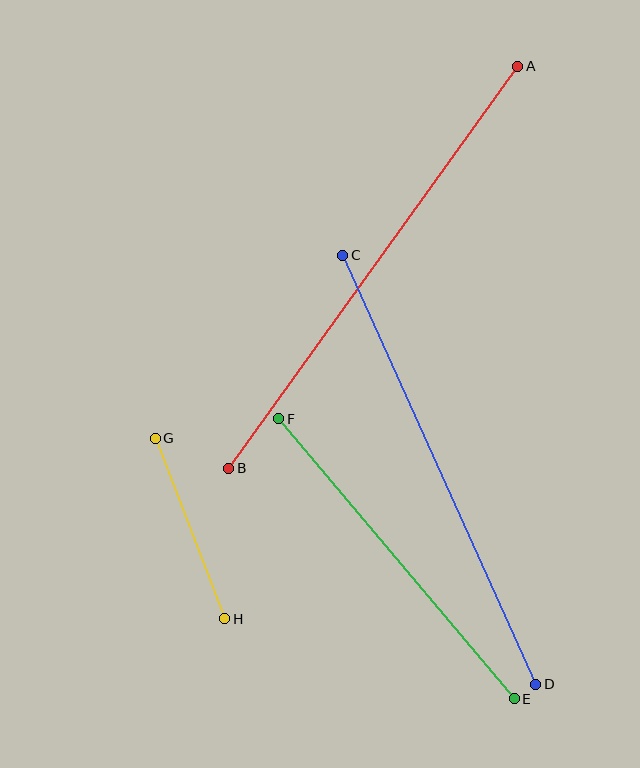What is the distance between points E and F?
The distance is approximately 366 pixels.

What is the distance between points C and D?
The distance is approximately 471 pixels.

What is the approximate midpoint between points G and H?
The midpoint is at approximately (190, 529) pixels.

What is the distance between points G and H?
The distance is approximately 193 pixels.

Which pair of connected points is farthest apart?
Points A and B are farthest apart.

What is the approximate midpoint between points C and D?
The midpoint is at approximately (439, 470) pixels.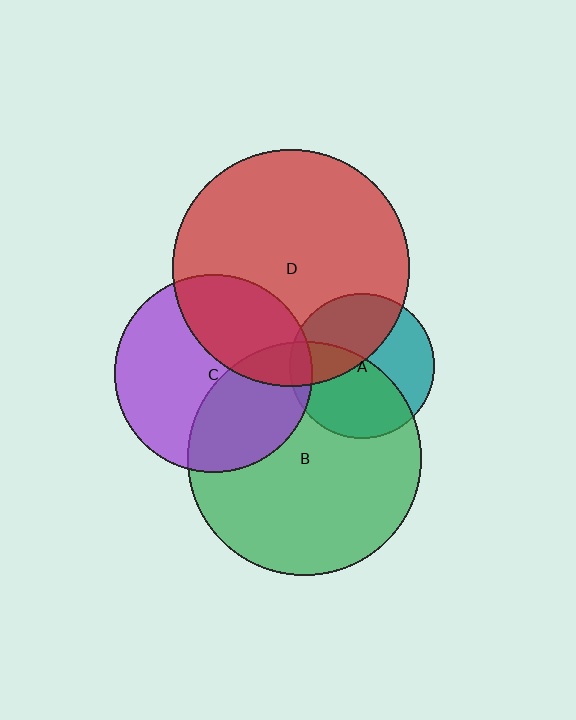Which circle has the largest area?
Circle D (red).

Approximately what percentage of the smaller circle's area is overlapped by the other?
Approximately 50%.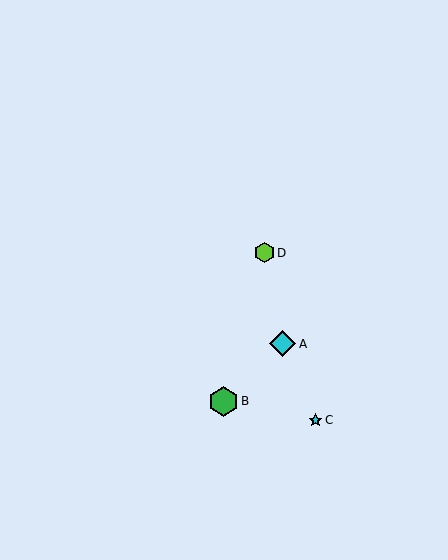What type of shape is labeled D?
Shape D is a lime hexagon.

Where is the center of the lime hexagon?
The center of the lime hexagon is at (264, 253).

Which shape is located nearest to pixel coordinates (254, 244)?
The lime hexagon (labeled D) at (264, 253) is nearest to that location.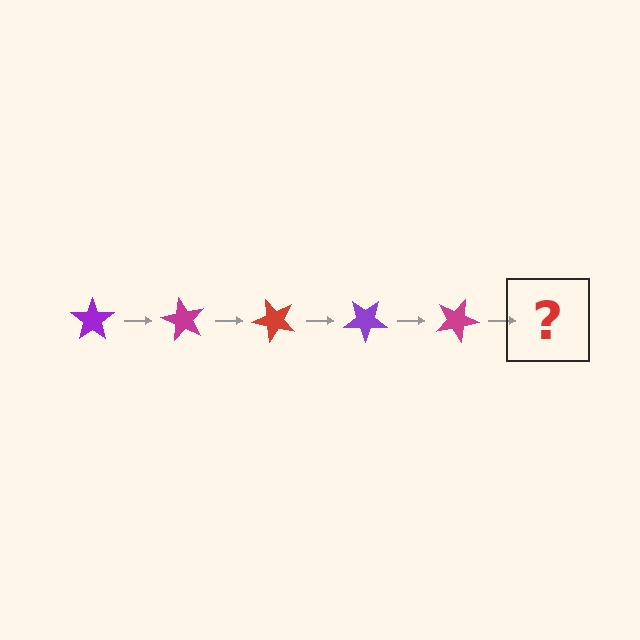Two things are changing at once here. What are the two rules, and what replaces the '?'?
The two rules are that it rotates 60 degrees each step and the color cycles through purple, magenta, and red. The '?' should be a red star, rotated 300 degrees from the start.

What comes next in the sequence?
The next element should be a red star, rotated 300 degrees from the start.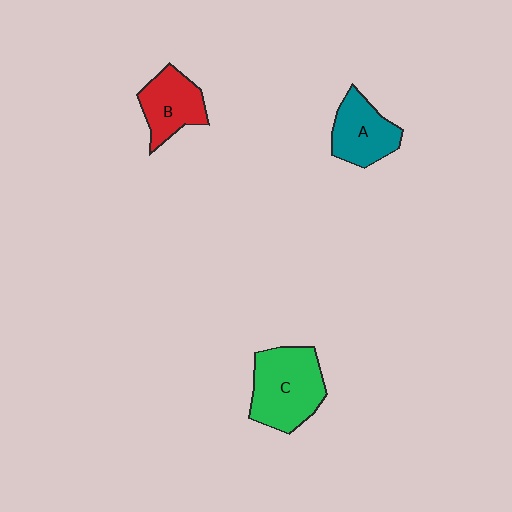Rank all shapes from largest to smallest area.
From largest to smallest: C (green), A (teal), B (red).